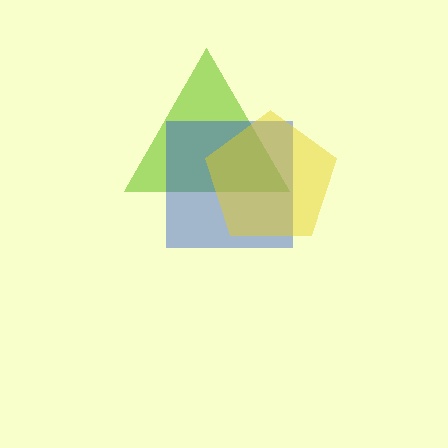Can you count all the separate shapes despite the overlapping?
Yes, there are 3 separate shapes.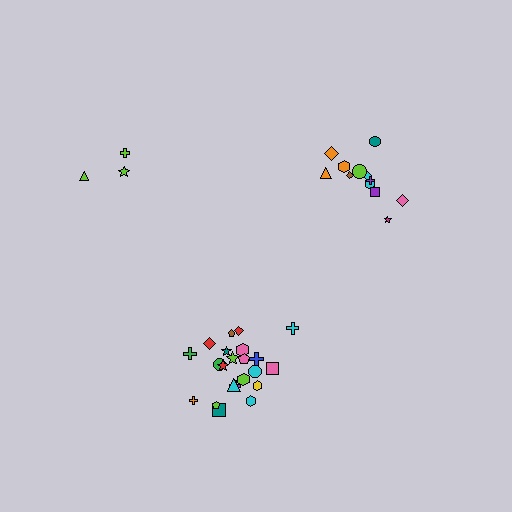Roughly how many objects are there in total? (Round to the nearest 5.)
Roughly 35 objects in total.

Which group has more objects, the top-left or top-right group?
The top-right group.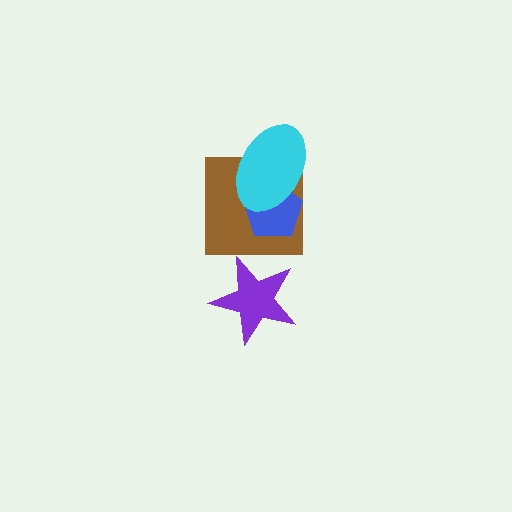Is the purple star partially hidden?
No, no other shape covers it.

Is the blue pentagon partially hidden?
Yes, it is partially covered by another shape.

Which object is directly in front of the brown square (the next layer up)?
The blue pentagon is directly in front of the brown square.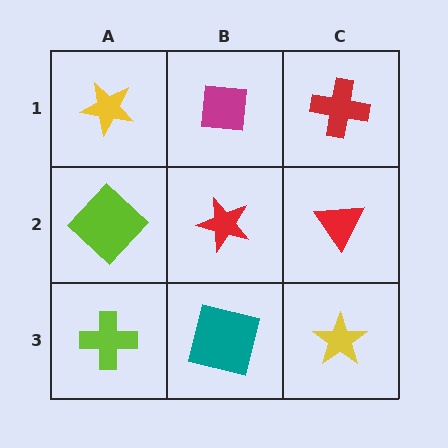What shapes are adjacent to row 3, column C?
A red triangle (row 2, column C), a teal square (row 3, column B).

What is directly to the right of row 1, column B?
A red cross.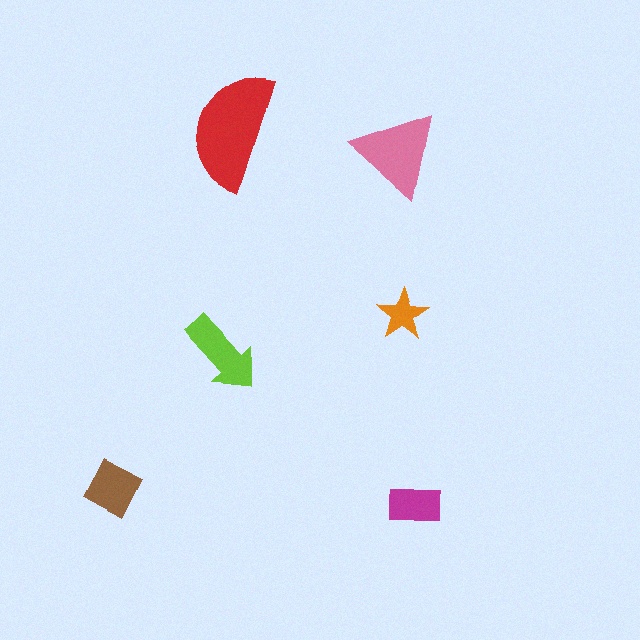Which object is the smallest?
The orange star.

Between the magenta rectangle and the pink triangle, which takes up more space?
The pink triangle.